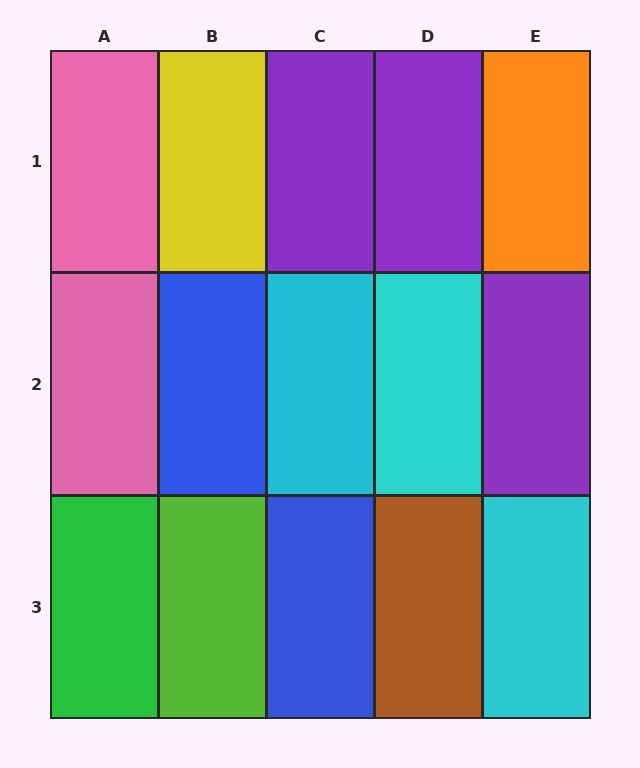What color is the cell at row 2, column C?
Cyan.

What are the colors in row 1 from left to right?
Pink, yellow, purple, purple, orange.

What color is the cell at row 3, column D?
Brown.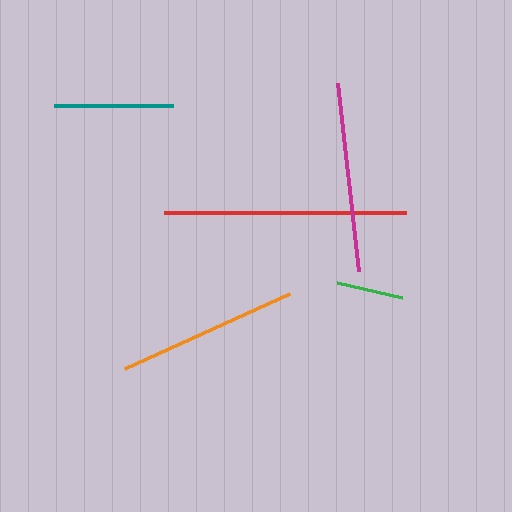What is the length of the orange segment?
The orange segment is approximately 182 pixels long.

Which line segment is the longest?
The red line is the longest at approximately 242 pixels.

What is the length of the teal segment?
The teal segment is approximately 120 pixels long.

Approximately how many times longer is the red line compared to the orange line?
The red line is approximately 1.3 times the length of the orange line.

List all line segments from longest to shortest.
From longest to shortest: red, magenta, orange, teal, green.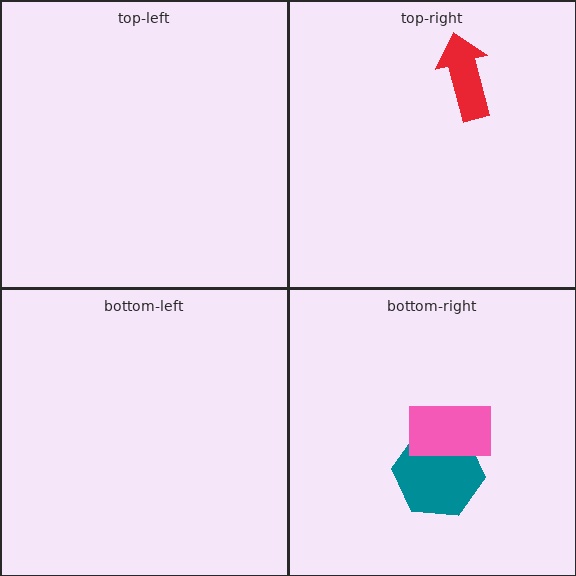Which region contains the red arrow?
The top-right region.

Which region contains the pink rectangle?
The bottom-right region.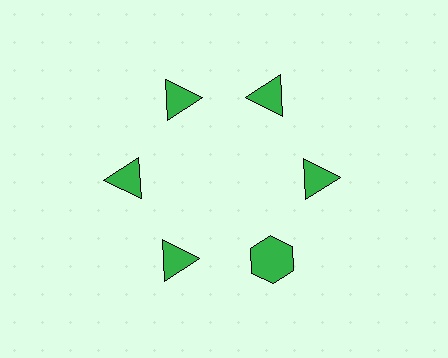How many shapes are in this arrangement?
There are 6 shapes arranged in a ring pattern.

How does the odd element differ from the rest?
It has a different shape: hexagon instead of triangle.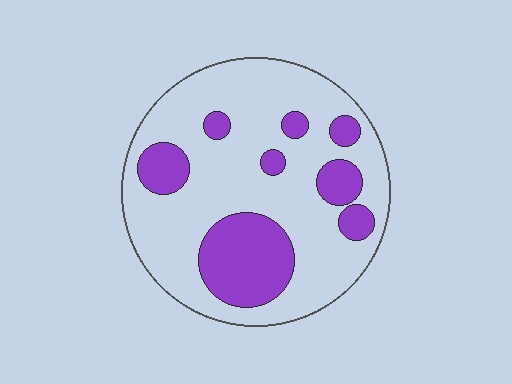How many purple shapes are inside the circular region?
8.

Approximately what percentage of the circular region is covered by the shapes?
Approximately 25%.